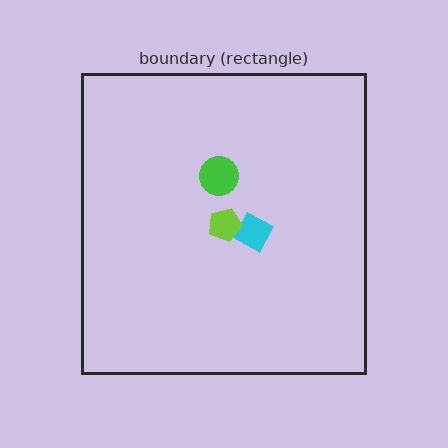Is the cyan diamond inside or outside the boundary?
Inside.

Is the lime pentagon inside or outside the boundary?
Inside.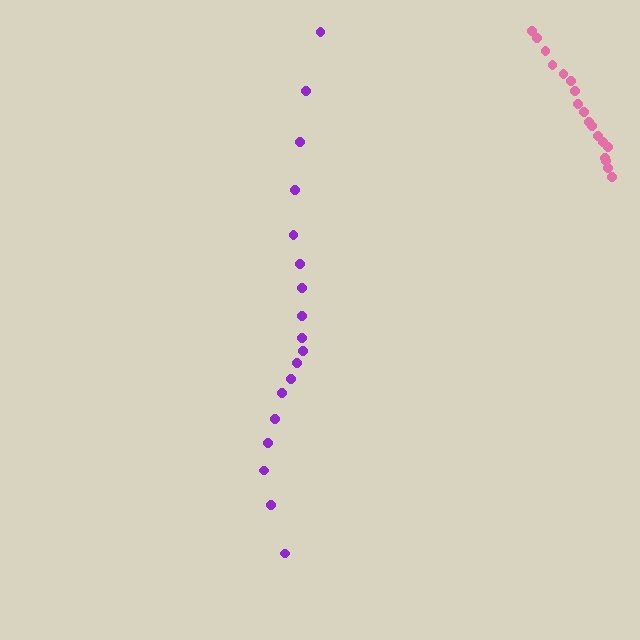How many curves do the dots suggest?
There are 2 distinct paths.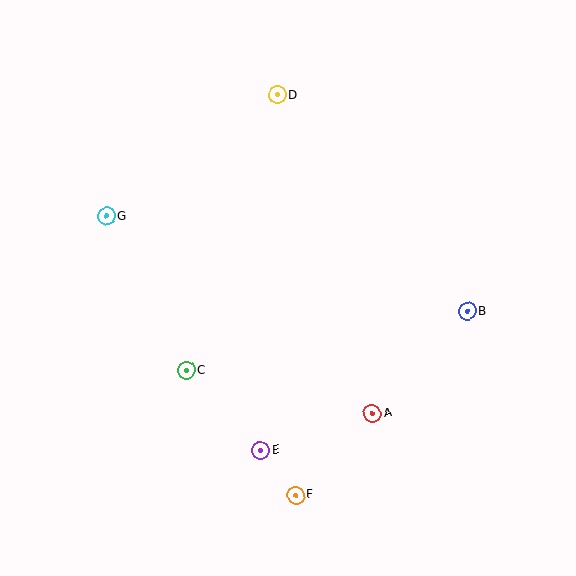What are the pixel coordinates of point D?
Point D is at (277, 95).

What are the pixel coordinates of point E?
Point E is at (261, 450).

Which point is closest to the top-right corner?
Point D is closest to the top-right corner.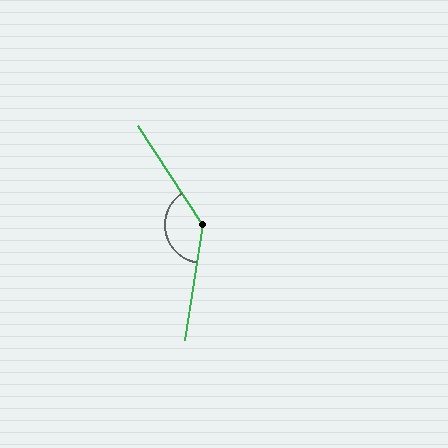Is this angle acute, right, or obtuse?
It is obtuse.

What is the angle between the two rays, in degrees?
Approximately 138 degrees.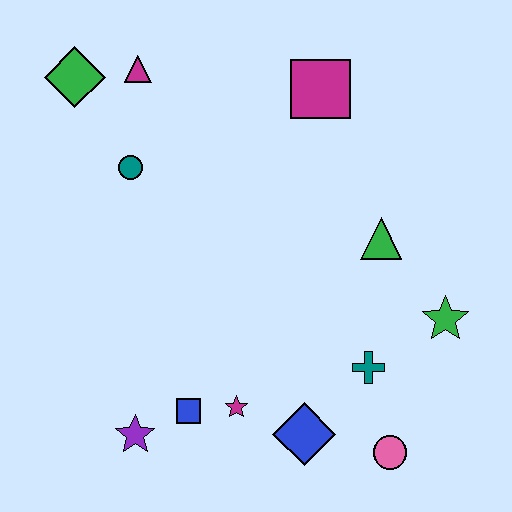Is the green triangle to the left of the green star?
Yes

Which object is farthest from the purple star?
The magenta square is farthest from the purple star.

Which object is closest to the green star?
The teal cross is closest to the green star.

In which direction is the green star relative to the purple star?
The green star is to the right of the purple star.